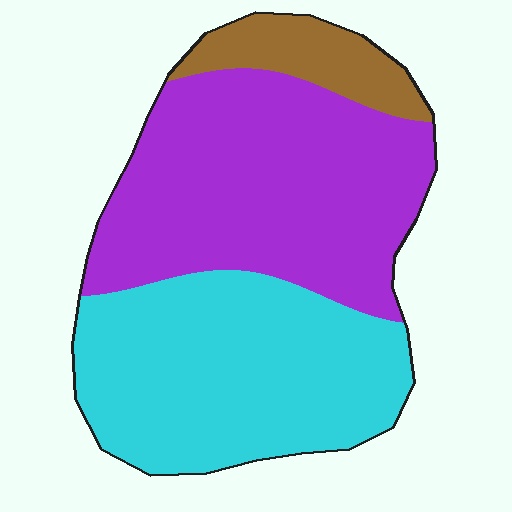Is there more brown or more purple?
Purple.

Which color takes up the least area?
Brown, at roughly 10%.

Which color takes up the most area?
Purple, at roughly 45%.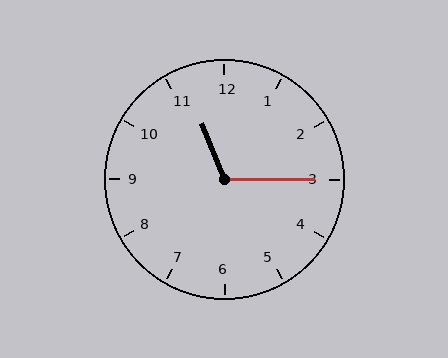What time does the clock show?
11:15.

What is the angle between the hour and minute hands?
Approximately 112 degrees.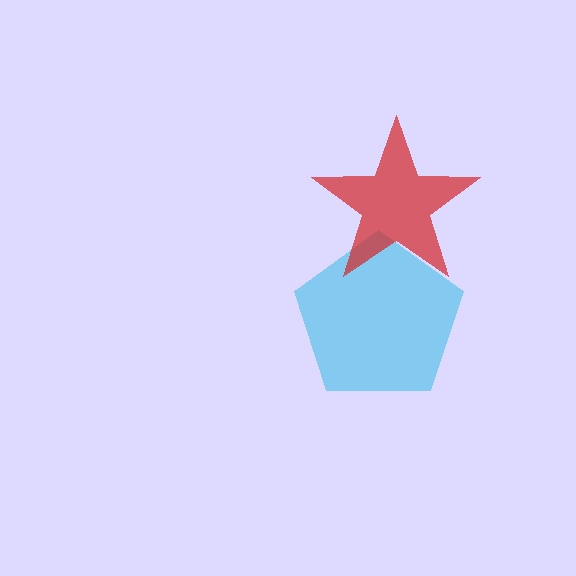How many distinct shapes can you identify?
There are 2 distinct shapes: a cyan pentagon, a red star.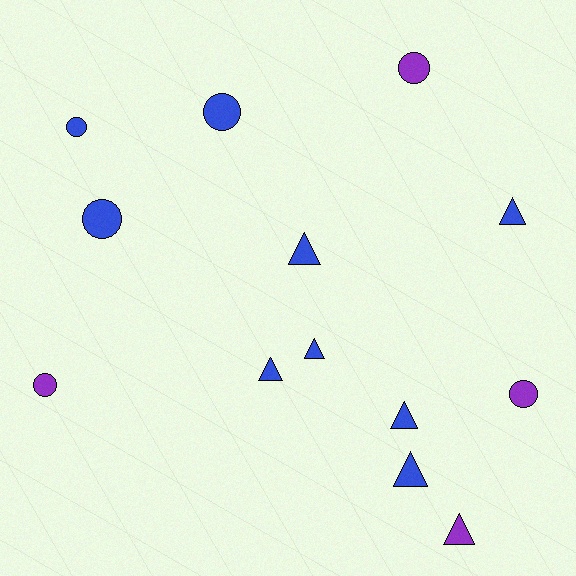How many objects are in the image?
There are 13 objects.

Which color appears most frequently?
Blue, with 9 objects.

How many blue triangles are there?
There are 6 blue triangles.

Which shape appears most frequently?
Triangle, with 7 objects.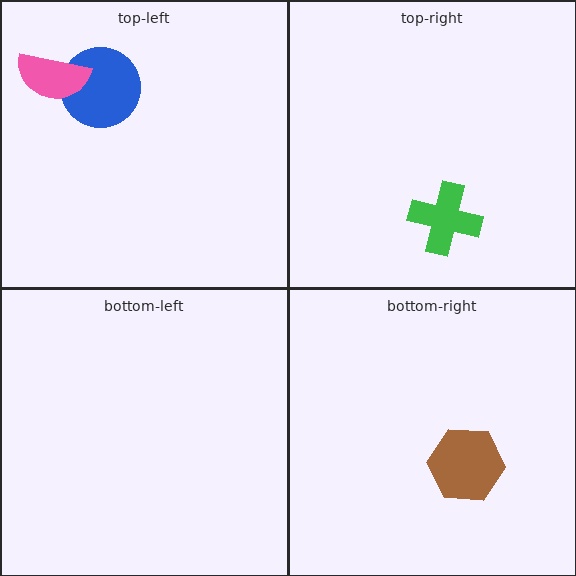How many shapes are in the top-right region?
1.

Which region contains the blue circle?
The top-left region.